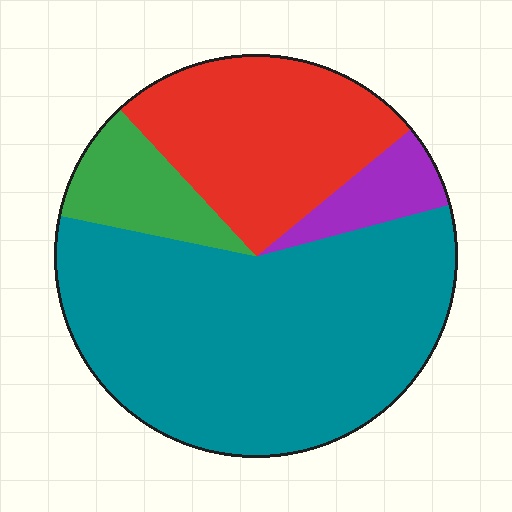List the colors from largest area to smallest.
From largest to smallest: teal, red, green, purple.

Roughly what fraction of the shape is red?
Red covers roughly 25% of the shape.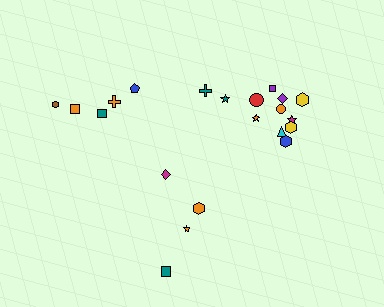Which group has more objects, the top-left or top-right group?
The top-right group.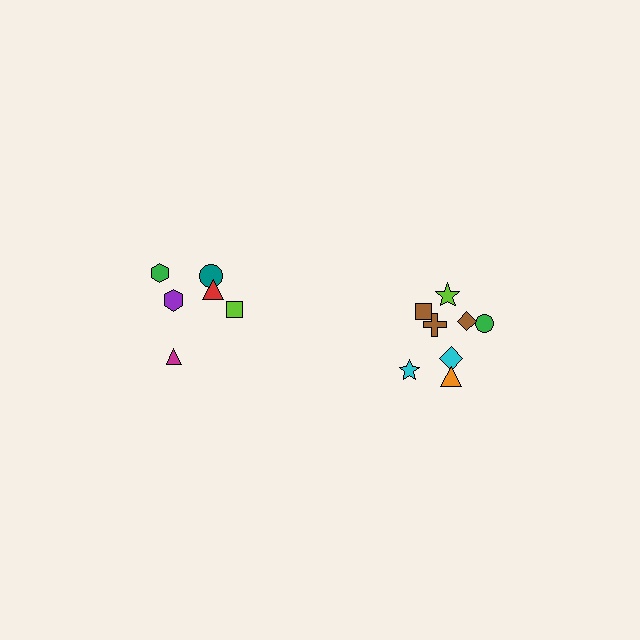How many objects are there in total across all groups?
There are 14 objects.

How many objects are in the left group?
There are 6 objects.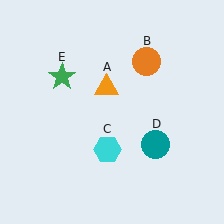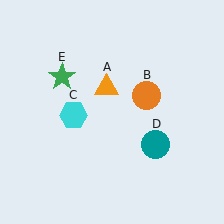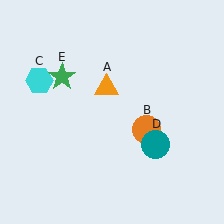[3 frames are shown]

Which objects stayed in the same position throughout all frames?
Orange triangle (object A) and teal circle (object D) and green star (object E) remained stationary.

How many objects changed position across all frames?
2 objects changed position: orange circle (object B), cyan hexagon (object C).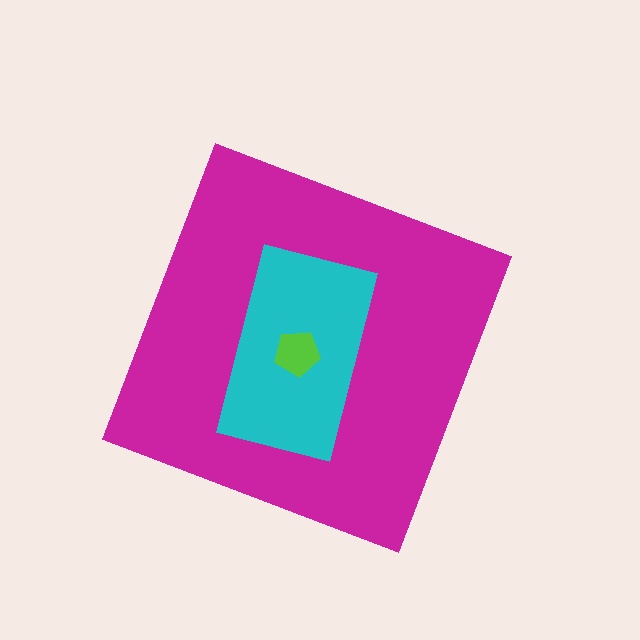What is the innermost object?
The lime pentagon.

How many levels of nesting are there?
3.